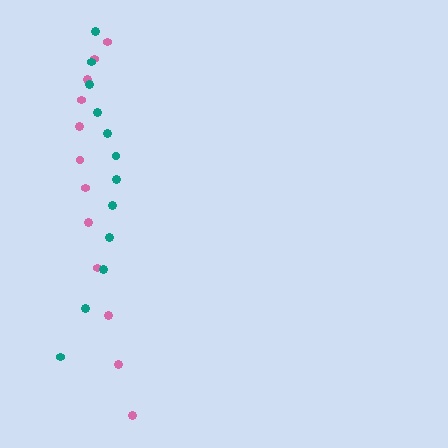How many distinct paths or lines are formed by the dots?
There are 2 distinct paths.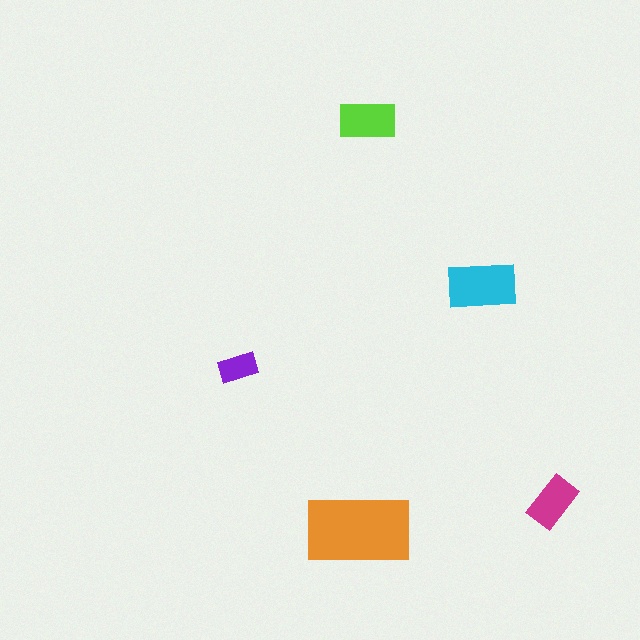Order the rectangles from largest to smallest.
the orange one, the cyan one, the lime one, the magenta one, the purple one.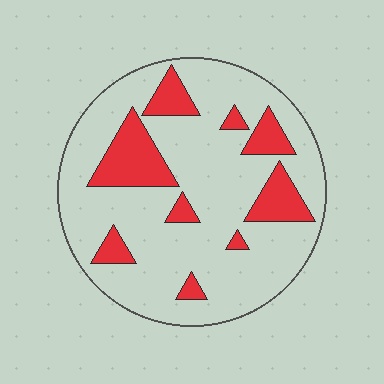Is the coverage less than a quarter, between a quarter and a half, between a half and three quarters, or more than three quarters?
Less than a quarter.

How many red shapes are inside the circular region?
9.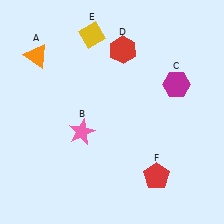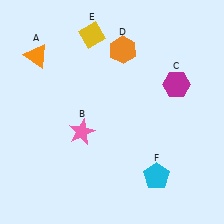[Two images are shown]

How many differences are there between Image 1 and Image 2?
There are 2 differences between the two images.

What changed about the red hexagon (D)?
In Image 1, D is red. In Image 2, it changed to orange.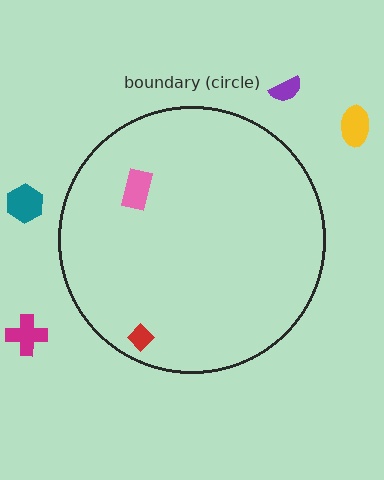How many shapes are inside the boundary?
2 inside, 4 outside.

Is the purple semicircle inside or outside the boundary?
Outside.